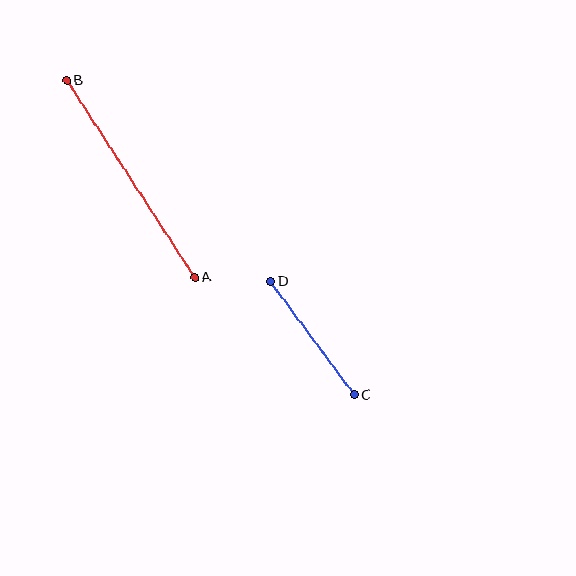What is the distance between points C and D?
The distance is approximately 141 pixels.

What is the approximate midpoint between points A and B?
The midpoint is at approximately (131, 179) pixels.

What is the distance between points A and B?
The distance is approximately 235 pixels.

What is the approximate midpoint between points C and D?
The midpoint is at approximately (312, 338) pixels.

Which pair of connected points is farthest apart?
Points A and B are farthest apart.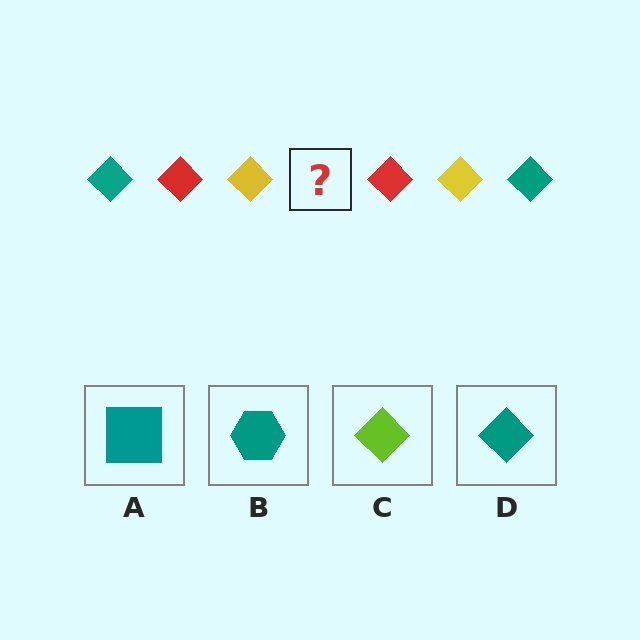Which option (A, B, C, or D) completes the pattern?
D.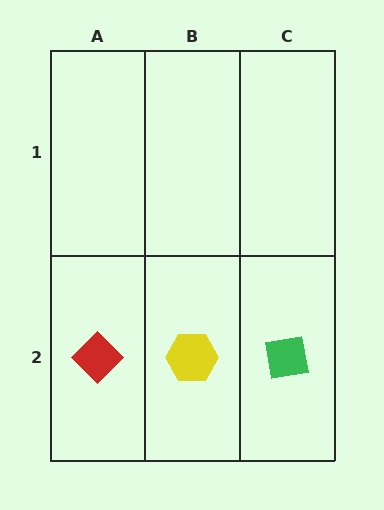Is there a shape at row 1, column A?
No, that cell is empty.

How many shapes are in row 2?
3 shapes.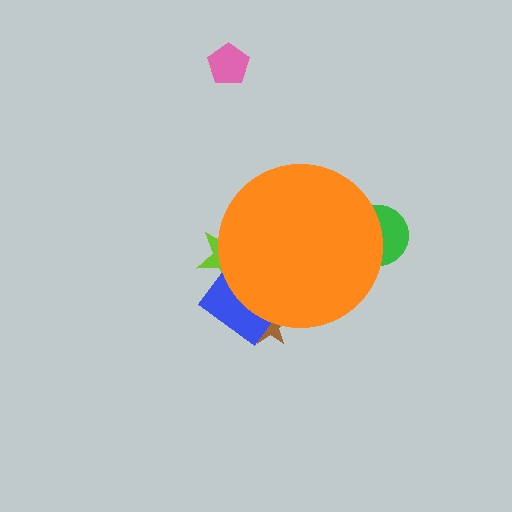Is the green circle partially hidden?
Yes, the green circle is partially hidden behind the orange circle.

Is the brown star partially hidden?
Yes, the brown star is partially hidden behind the orange circle.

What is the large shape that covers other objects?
An orange circle.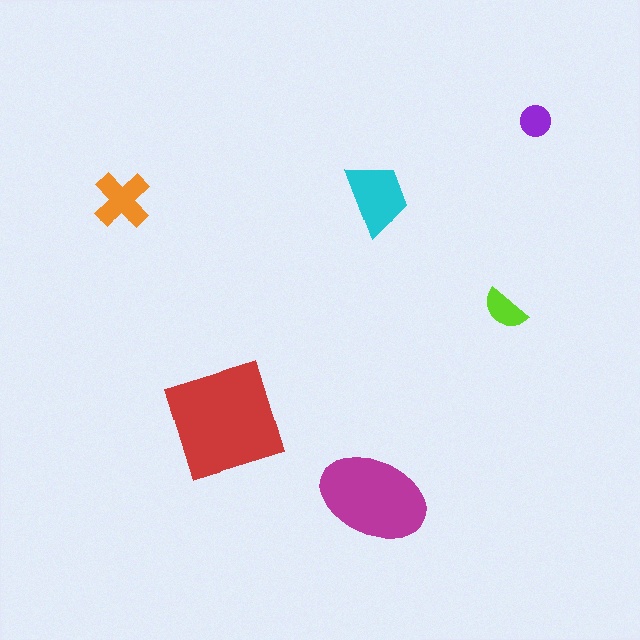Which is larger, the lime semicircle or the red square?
The red square.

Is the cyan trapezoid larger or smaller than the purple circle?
Larger.